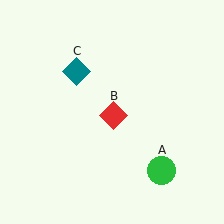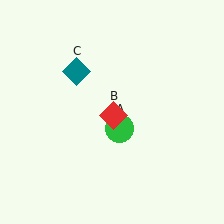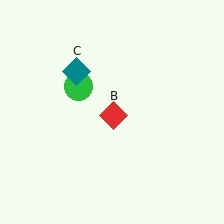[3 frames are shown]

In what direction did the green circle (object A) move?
The green circle (object A) moved up and to the left.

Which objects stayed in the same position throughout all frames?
Red diamond (object B) and teal diamond (object C) remained stationary.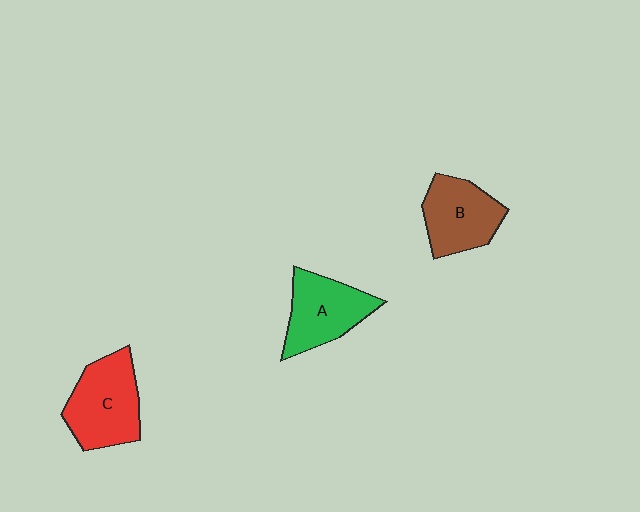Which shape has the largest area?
Shape C (red).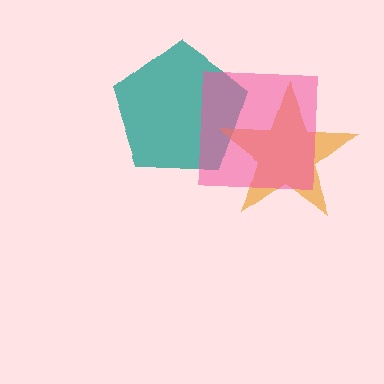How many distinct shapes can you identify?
There are 3 distinct shapes: a teal pentagon, an orange star, a pink square.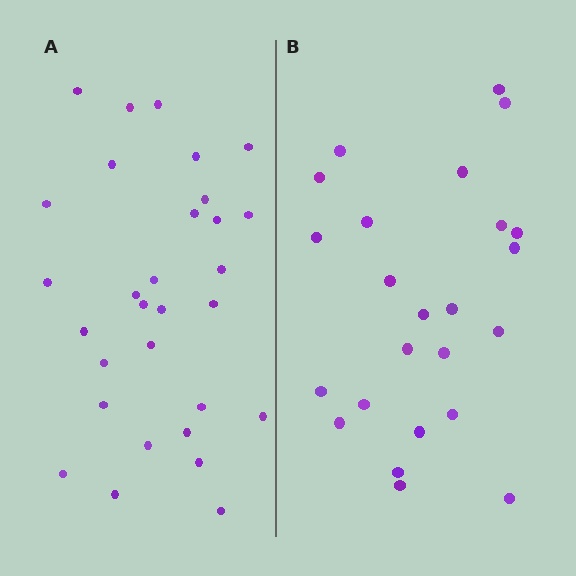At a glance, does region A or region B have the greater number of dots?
Region A (the left region) has more dots.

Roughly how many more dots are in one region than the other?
Region A has about 6 more dots than region B.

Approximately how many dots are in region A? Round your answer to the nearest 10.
About 30 dots.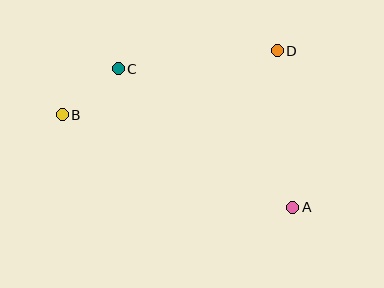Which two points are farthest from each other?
Points A and B are farthest from each other.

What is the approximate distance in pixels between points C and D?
The distance between C and D is approximately 160 pixels.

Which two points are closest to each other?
Points B and C are closest to each other.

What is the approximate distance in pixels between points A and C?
The distance between A and C is approximately 223 pixels.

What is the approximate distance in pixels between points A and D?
The distance between A and D is approximately 157 pixels.